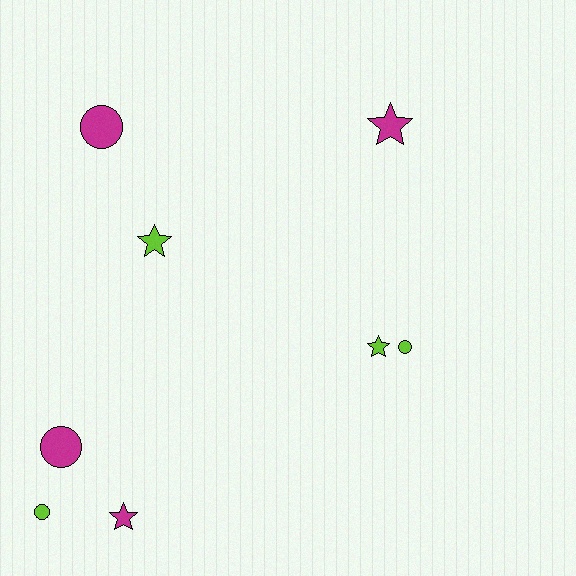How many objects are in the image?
There are 8 objects.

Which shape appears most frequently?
Circle, with 4 objects.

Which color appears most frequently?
Lime, with 4 objects.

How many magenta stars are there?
There are 2 magenta stars.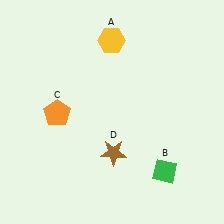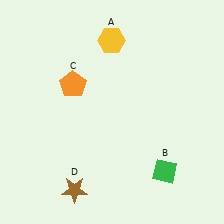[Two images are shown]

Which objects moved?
The objects that moved are: the orange pentagon (C), the brown star (D).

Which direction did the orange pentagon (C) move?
The orange pentagon (C) moved up.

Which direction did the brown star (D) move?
The brown star (D) moved left.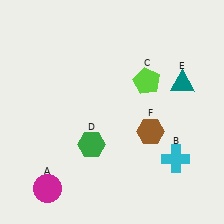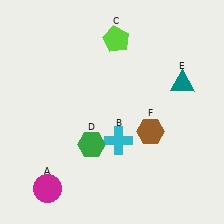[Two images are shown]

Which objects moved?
The objects that moved are: the cyan cross (B), the lime pentagon (C).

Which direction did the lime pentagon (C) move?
The lime pentagon (C) moved up.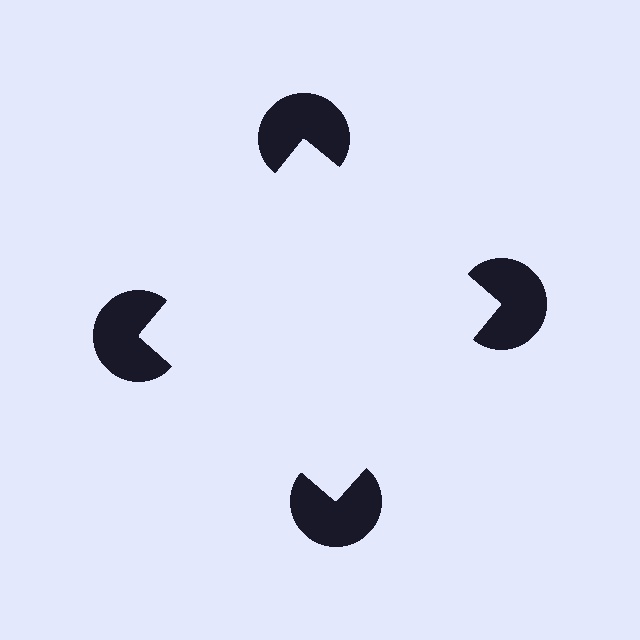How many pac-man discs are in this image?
There are 4 — one at each vertex of the illusory square.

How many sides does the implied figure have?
4 sides.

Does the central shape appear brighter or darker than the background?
It typically appears slightly brighter than the background, even though no actual brightness change is drawn.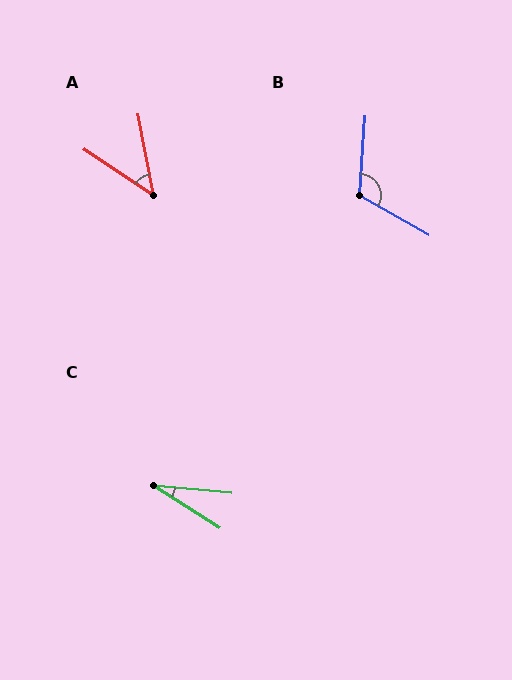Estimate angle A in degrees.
Approximately 45 degrees.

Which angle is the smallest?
C, at approximately 27 degrees.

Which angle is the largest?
B, at approximately 115 degrees.